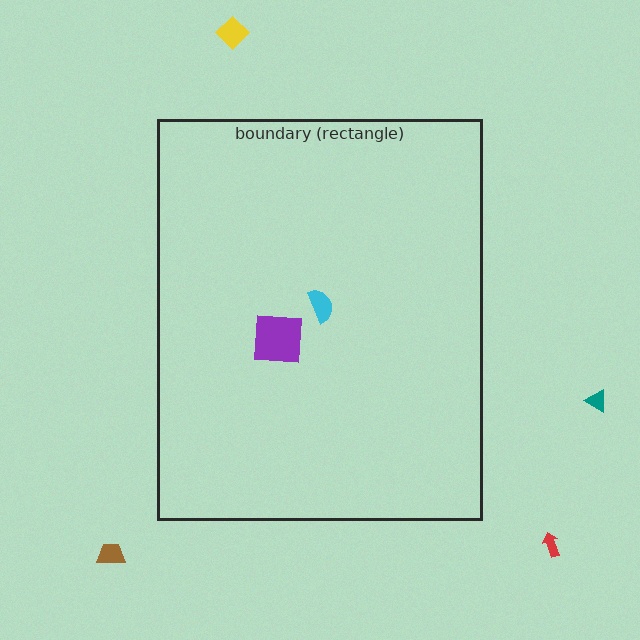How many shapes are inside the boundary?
2 inside, 4 outside.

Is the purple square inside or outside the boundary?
Inside.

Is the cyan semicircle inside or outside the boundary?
Inside.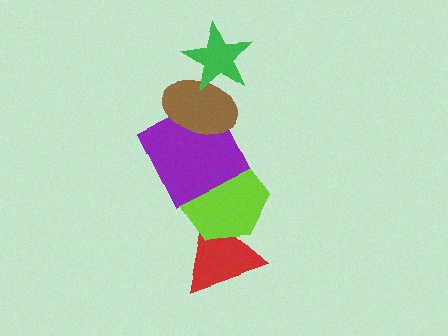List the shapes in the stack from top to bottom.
From top to bottom: the green star, the brown ellipse, the purple square, the lime hexagon, the red triangle.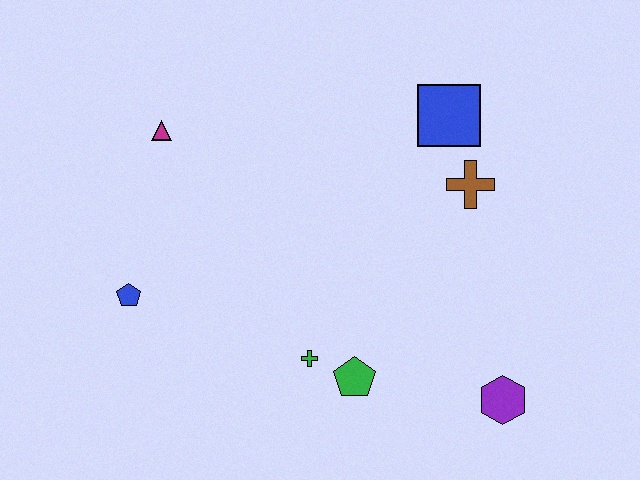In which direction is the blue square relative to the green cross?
The blue square is above the green cross.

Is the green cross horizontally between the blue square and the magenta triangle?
Yes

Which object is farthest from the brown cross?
The blue pentagon is farthest from the brown cross.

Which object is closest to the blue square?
The brown cross is closest to the blue square.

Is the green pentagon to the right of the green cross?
Yes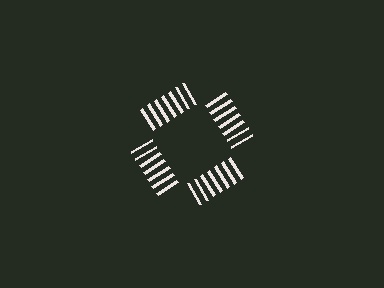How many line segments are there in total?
28 — 7 along each of the 4 edges.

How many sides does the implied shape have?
4 sides — the line-ends trace a square.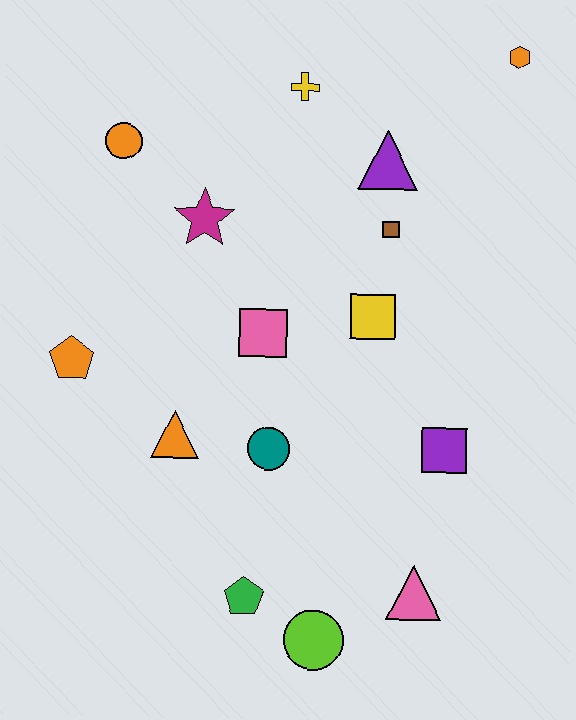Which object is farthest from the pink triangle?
The orange hexagon is farthest from the pink triangle.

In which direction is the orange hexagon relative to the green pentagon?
The orange hexagon is above the green pentagon.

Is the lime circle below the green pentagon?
Yes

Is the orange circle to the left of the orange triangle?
Yes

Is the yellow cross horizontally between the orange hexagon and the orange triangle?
Yes